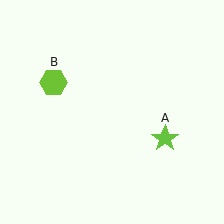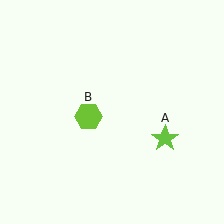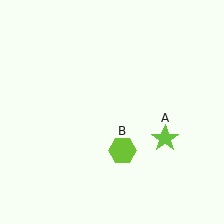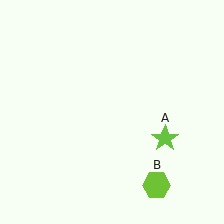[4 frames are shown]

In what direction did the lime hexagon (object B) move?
The lime hexagon (object B) moved down and to the right.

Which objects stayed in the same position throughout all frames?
Lime star (object A) remained stationary.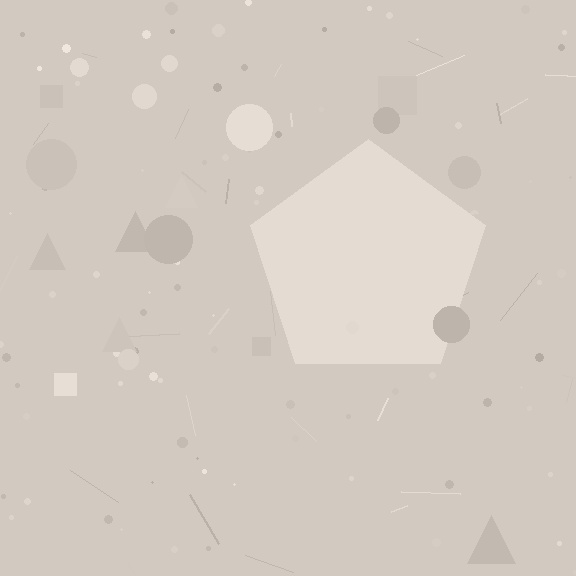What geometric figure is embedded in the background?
A pentagon is embedded in the background.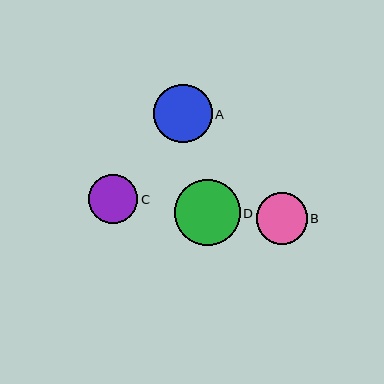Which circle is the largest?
Circle D is the largest with a size of approximately 66 pixels.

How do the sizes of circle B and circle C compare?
Circle B and circle C are approximately the same size.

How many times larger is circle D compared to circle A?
Circle D is approximately 1.1 times the size of circle A.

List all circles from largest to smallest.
From largest to smallest: D, A, B, C.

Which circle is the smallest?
Circle C is the smallest with a size of approximately 49 pixels.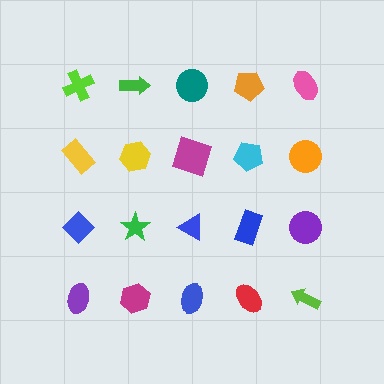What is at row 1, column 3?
A teal circle.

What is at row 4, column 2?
A magenta hexagon.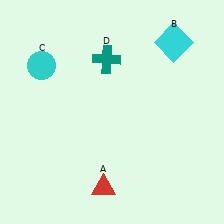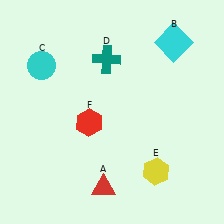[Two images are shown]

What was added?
A yellow hexagon (E), a red hexagon (F) were added in Image 2.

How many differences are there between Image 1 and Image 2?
There are 2 differences between the two images.